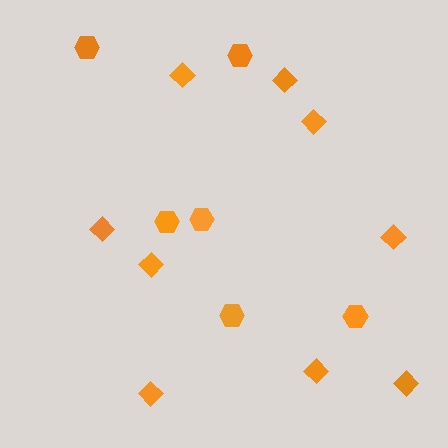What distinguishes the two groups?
There are 2 groups: one group of hexagons (6) and one group of diamonds (9).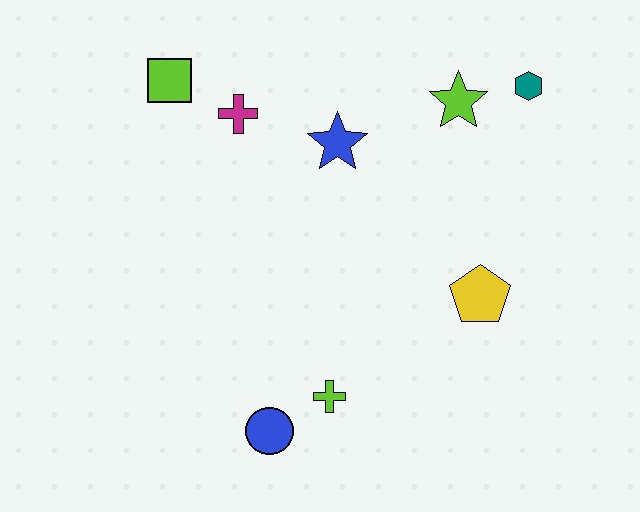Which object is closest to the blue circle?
The lime cross is closest to the blue circle.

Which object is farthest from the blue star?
The blue circle is farthest from the blue star.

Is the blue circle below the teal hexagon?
Yes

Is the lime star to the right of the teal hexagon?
No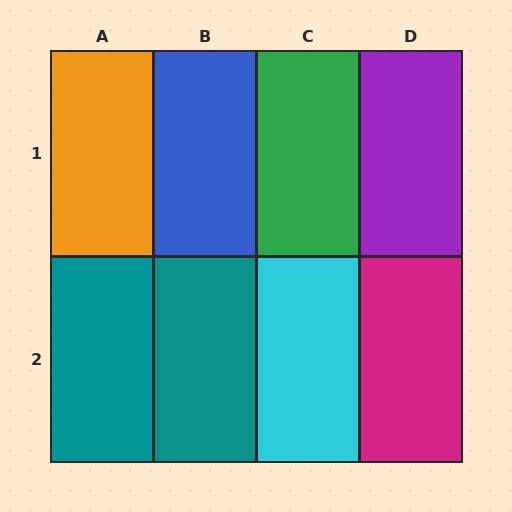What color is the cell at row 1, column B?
Blue.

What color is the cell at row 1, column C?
Green.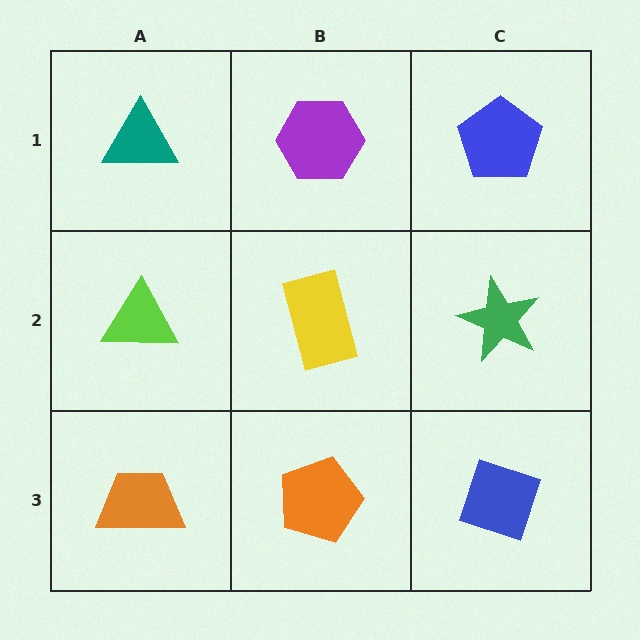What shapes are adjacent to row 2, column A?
A teal triangle (row 1, column A), an orange trapezoid (row 3, column A), a yellow rectangle (row 2, column B).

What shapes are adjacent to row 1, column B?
A yellow rectangle (row 2, column B), a teal triangle (row 1, column A), a blue pentagon (row 1, column C).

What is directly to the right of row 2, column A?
A yellow rectangle.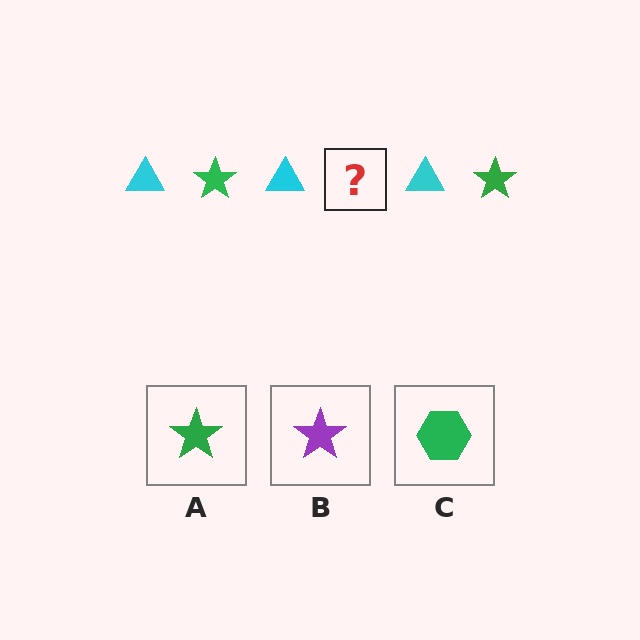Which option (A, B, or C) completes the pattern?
A.